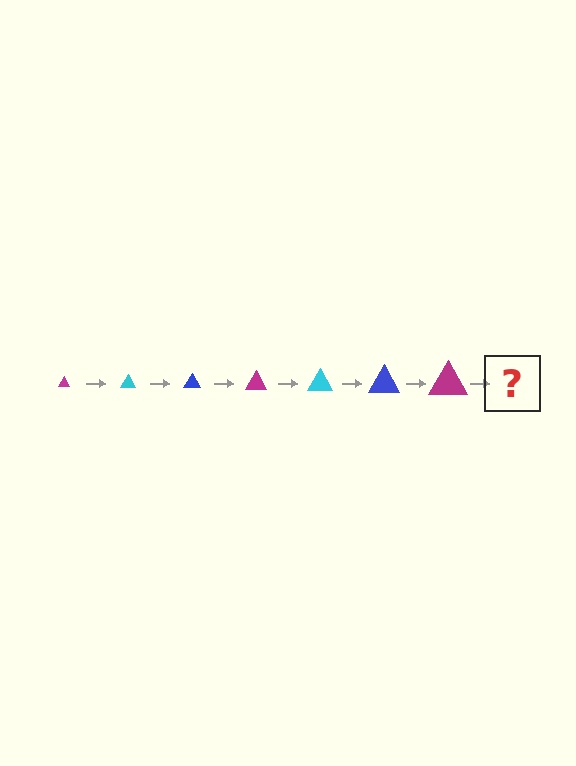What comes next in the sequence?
The next element should be a cyan triangle, larger than the previous one.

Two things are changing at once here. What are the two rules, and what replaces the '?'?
The two rules are that the triangle grows larger each step and the color cycles through magenta, cyan, and blue. The '?' should be a cyan triangle, larger than the previous one.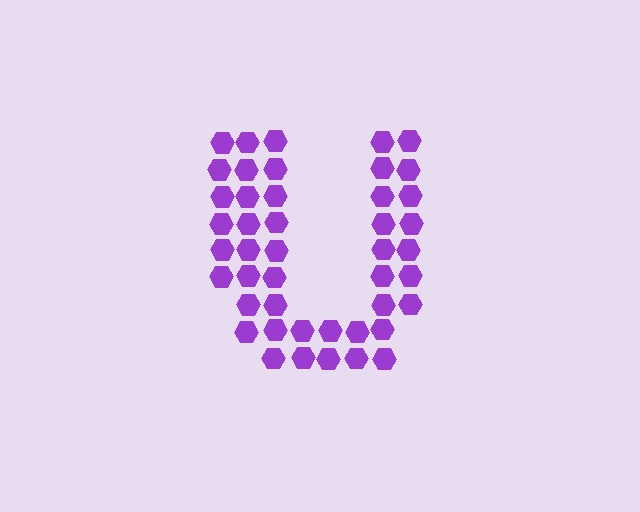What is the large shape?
The large shape is the letter U.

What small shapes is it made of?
It is made of small hexagons.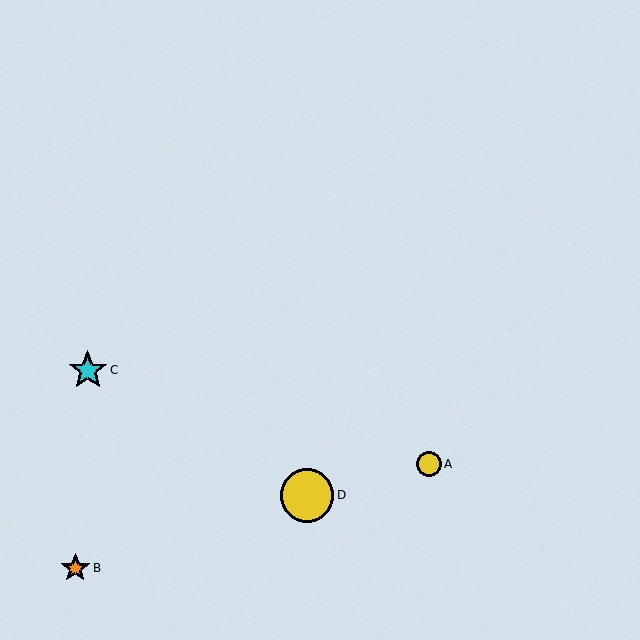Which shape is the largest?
The yellow circle (labeled D) is the largest.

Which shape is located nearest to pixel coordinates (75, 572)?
The orange star (labeled B) at (75, 568) is nearest to that location.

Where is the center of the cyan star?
The center of the cyan star is at (88, 370).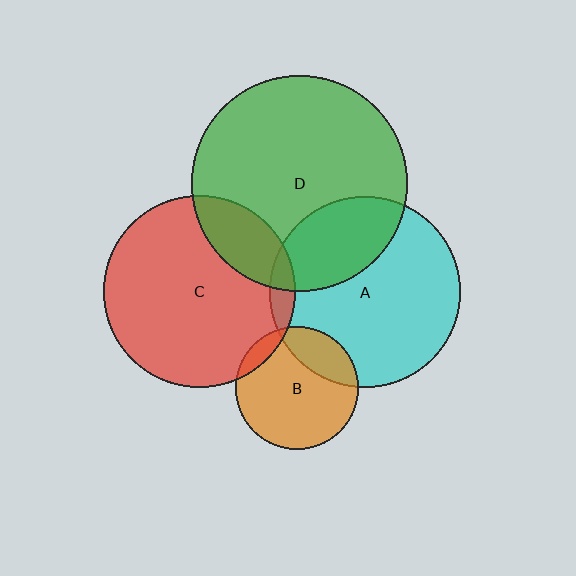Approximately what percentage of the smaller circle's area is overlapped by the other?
Approximately 10%.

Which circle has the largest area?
Circle D (green).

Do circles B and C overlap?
Yes.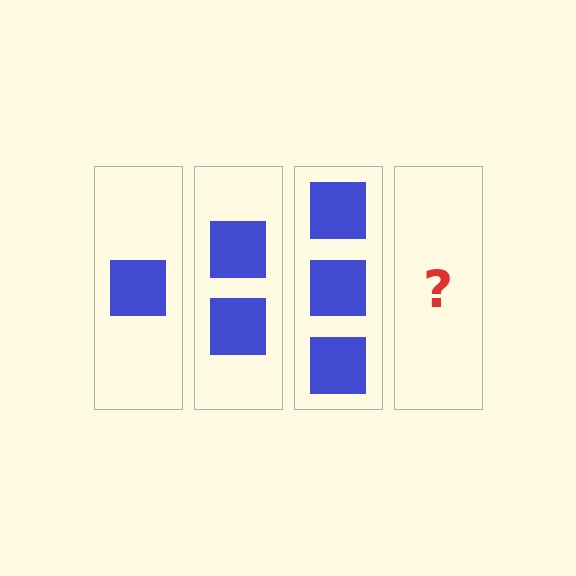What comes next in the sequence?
The next element should be 4 squares.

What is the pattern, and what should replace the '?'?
The pattern is that each step adds one more square. The '?' should be 4 squares.